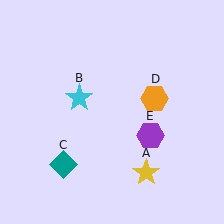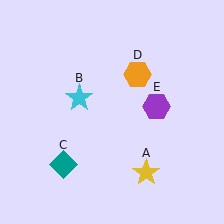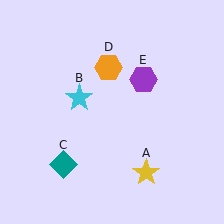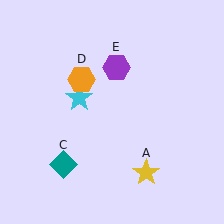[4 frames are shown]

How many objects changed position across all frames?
2 objects changed position: orange hexagon (object D), purple hexagon (object E).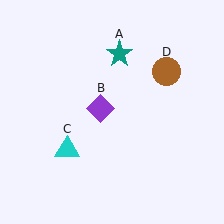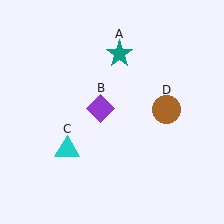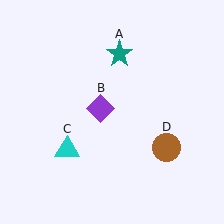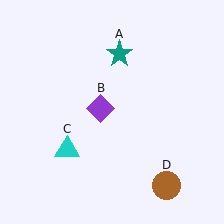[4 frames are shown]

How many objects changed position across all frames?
1 object changed position: brown circle (object D).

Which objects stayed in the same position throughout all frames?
Teal star (object A) and purple diamond (object B) and cyan triangle (object C) remained stationary.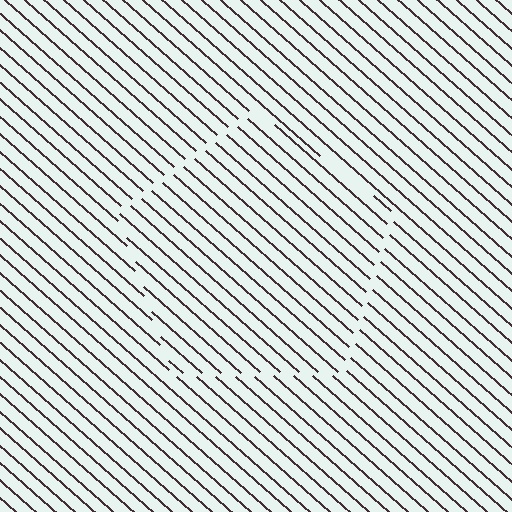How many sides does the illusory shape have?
5 sides — the line-ends trace a pentagon.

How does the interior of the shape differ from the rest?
The interior of the shape contains the same grating, shifted by half a period — the contour is defined by the phase discontinuity where line-ends from the inner and outer gratings abut.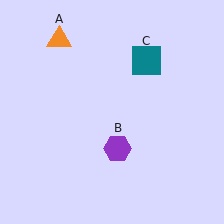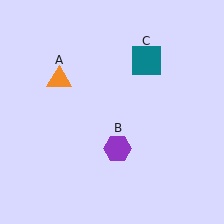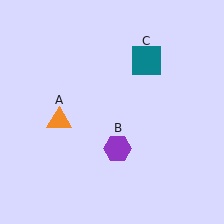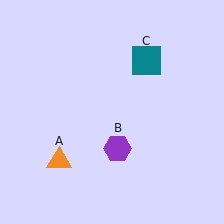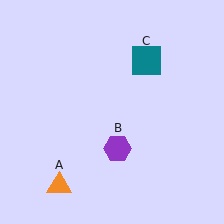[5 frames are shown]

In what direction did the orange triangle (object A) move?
The orange triangle (object A) moved down.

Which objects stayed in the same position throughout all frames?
Purple hexagon (object B) and teal square (object C) remained stationary.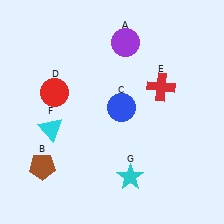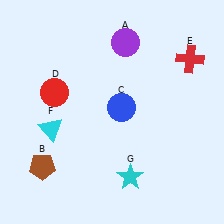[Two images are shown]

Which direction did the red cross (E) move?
The red cross (E) moved right.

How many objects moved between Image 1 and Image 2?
1 object moved between the two images.